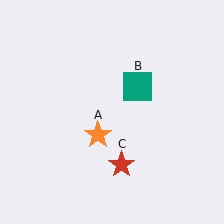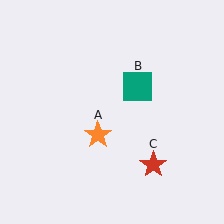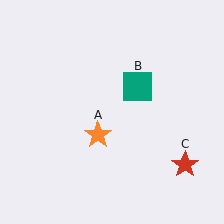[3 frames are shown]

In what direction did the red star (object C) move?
The red star (object C) moved right.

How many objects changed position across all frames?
1 object changed position: red star (object C).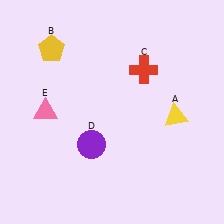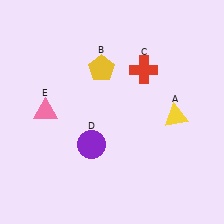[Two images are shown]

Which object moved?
The yellow pentagon (B) moved right.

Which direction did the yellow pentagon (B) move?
The yellow pentagon (B) moved right.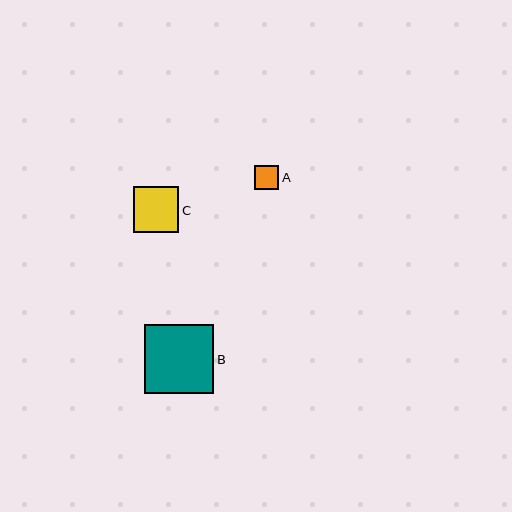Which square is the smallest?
Square A is the smallest with a size of approximately 25 pixels.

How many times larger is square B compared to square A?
Square B is approximately 2.8 times the size of square A.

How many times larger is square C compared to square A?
Square C is approximately 1.9 times the size of square A.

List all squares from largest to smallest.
From largest to smallest: B, C, A.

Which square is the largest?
Square B is the largest with a size of approximately 70 pixels.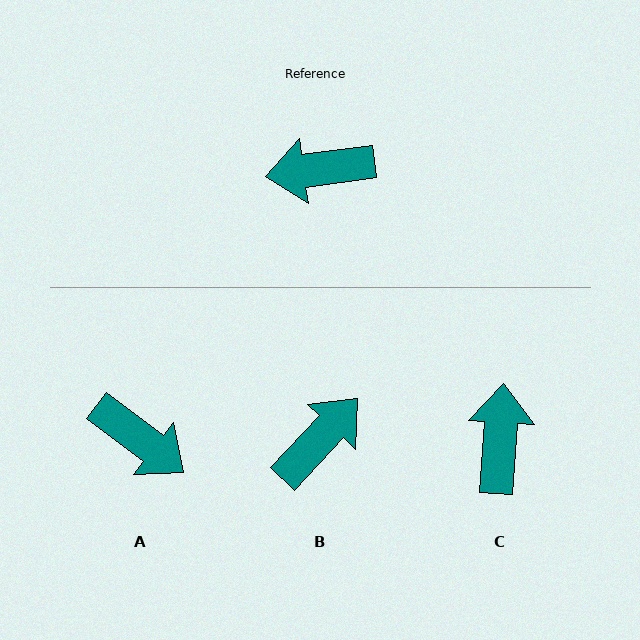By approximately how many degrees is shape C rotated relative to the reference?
Approximately 102 degrees clockwise.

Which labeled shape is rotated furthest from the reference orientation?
B, about 141 degrees away.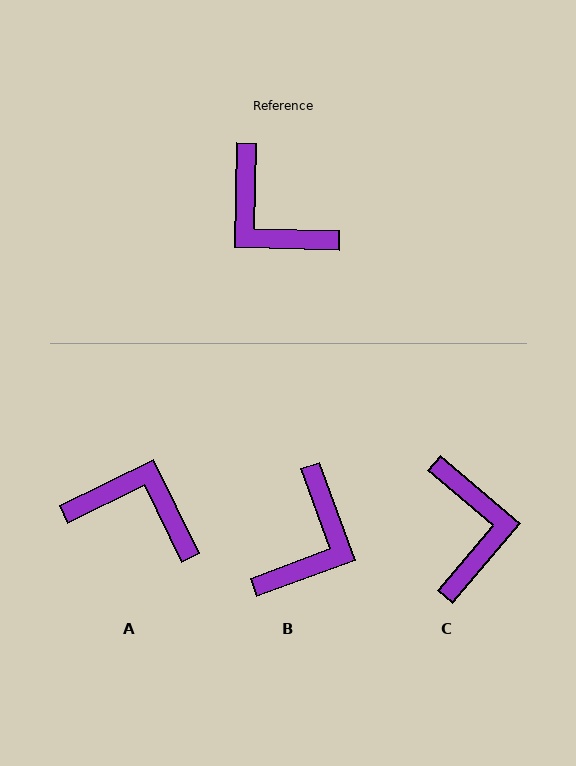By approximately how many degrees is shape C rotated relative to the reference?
Approximately 141 degrees counter-clockwise.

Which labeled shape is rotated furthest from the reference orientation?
A, about 152 degrees away.